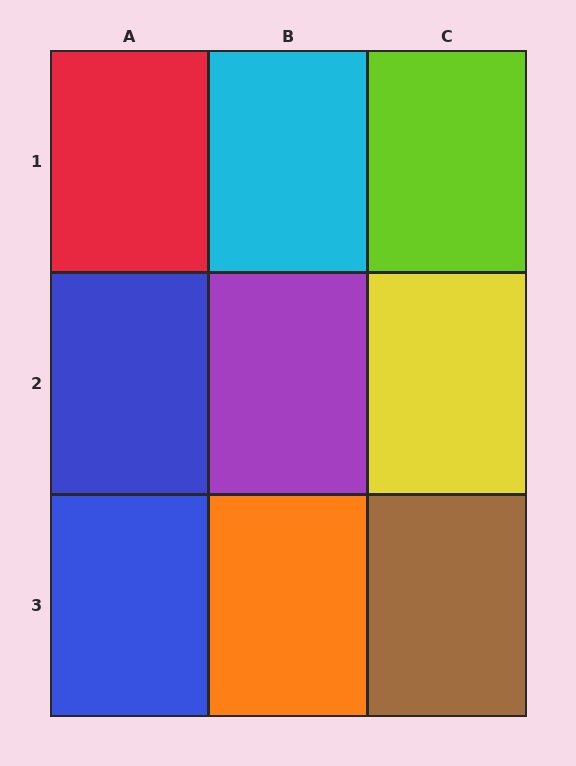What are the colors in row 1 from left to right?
Red, cyan, lime.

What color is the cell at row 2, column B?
Purple.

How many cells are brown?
1 cell is brown.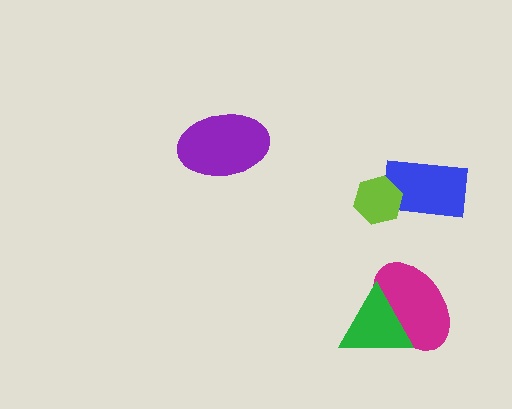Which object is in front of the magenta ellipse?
The green triangle is in front of the magenta ellipse.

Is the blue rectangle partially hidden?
Yes, it is partially covered by another shape.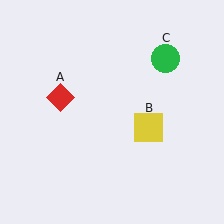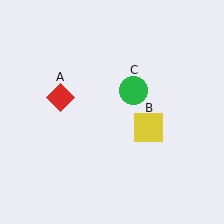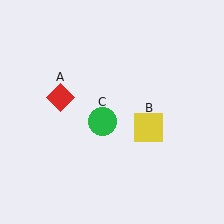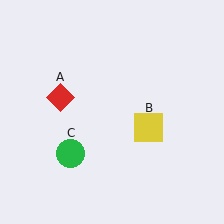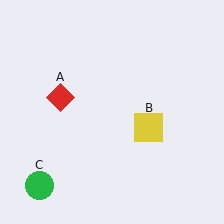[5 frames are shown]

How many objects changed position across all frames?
1 object changed position: green circle (object C).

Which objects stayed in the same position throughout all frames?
Red diamond (object A) and yellow square (object B) remained stationary.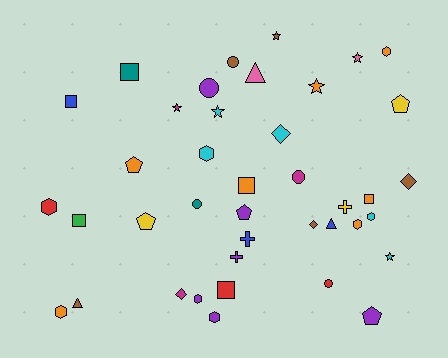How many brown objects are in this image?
There are 5 brown objects.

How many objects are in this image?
There are 40 objects.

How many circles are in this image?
There are 5 circles.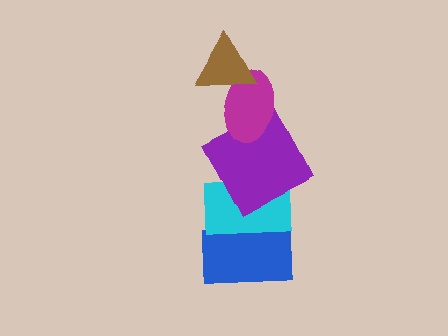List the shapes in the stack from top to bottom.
From top to bottom: the brown triangle, the magenta ellipse, the purple square, the cyan rectangle, the blue rectangle.